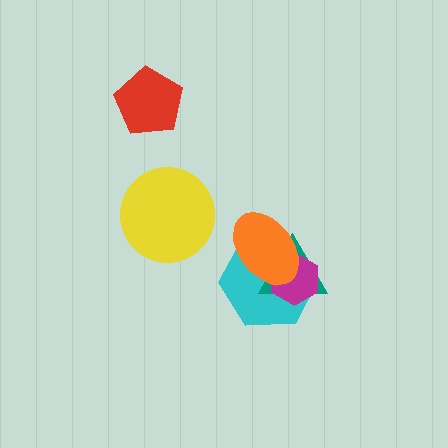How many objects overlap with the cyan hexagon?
3 objects overlap with the cyan hexagon.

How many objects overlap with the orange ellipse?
3 objects overlap with the orange ellipse.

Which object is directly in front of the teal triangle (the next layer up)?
The magenta hexagon is directly in front of the teal triangle.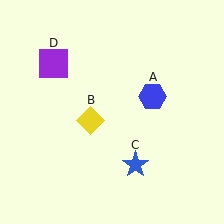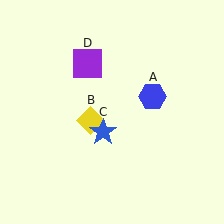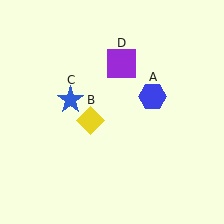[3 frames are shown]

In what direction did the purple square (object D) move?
The purple square (object D) moved right.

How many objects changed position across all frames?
2 objects changed position: blue star (object C), purple square (object D).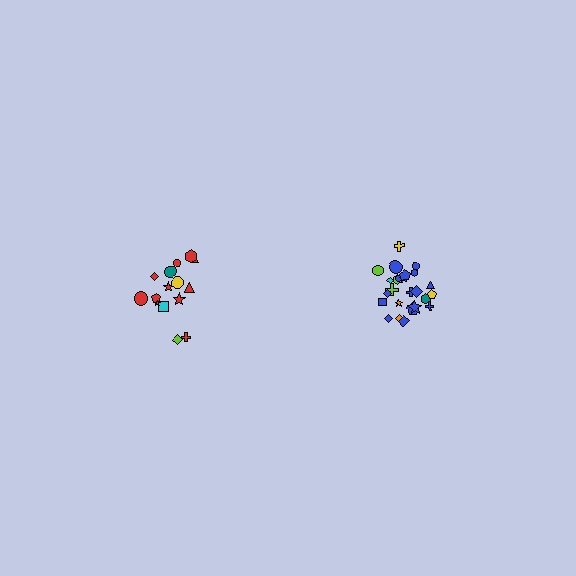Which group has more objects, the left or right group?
The right group.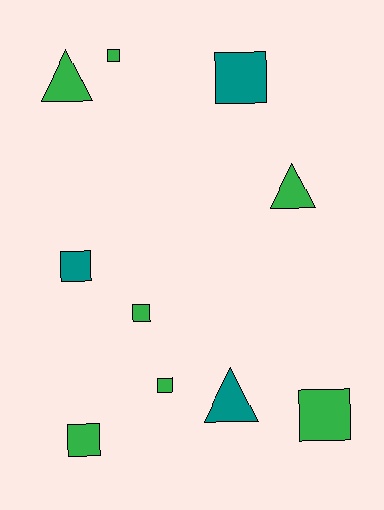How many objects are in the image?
There are 10 objects.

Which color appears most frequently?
Green, with 7 objects.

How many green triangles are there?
There are 2 green triangles.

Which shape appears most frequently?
Square, with 7 objects.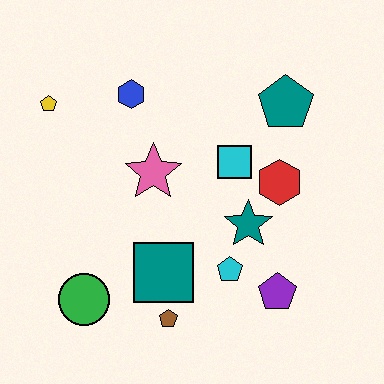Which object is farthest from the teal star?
The yellow pentagon is farthest from the teal star.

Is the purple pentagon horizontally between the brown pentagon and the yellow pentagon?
No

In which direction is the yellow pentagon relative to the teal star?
The yellow pentagon is to the left of the teal star.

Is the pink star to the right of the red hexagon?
No